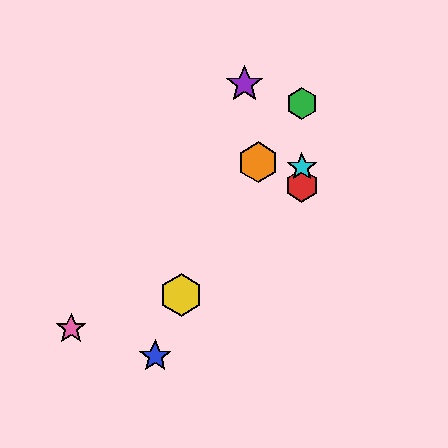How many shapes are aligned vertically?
3 shapes (the red hexagon, the green hexagon, the cyan star) are aligned vertically.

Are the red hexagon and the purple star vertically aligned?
No, the red hexagon is at x≈302 and the purple star is at x≈245.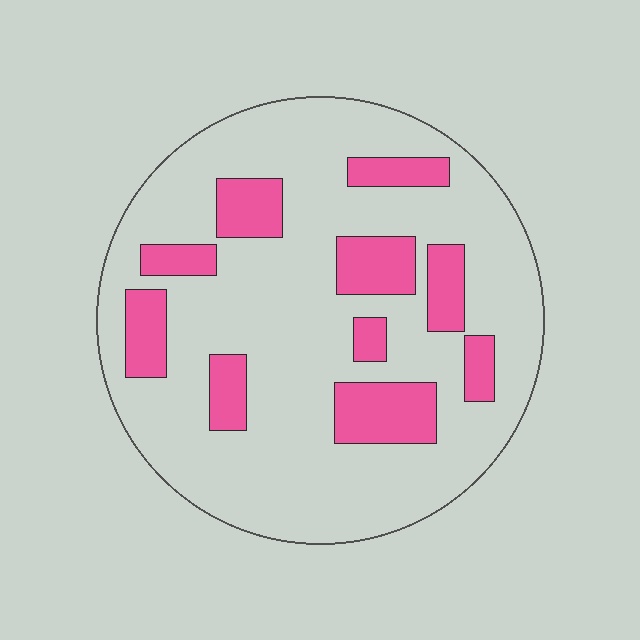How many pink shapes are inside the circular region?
10.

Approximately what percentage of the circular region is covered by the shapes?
Approximately 20%.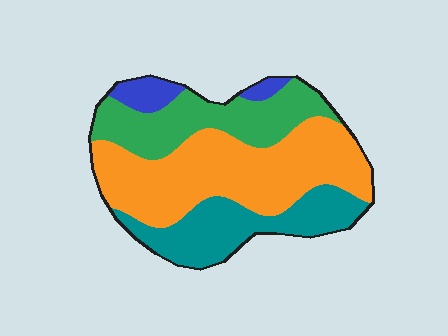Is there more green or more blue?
Green.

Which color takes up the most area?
Orange, at roughly 45%.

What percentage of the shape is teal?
Teal takes up about one quarter (1/4) of the shape.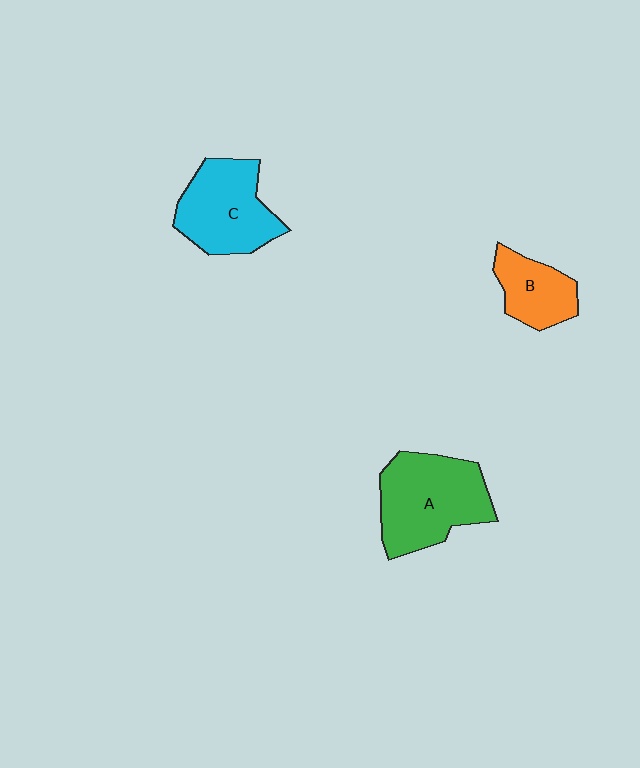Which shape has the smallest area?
Shape B (orange).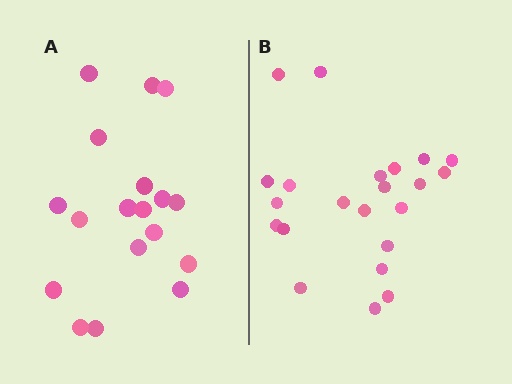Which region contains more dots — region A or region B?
Region B (the right region) has more dots.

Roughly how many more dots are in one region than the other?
Region B has about 4 more dots than region A.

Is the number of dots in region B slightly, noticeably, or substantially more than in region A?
Region B has only slightly more — the two regions are fairly close. The ratio is roughly 1.2 to 1.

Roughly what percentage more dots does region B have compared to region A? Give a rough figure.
About 20% more.